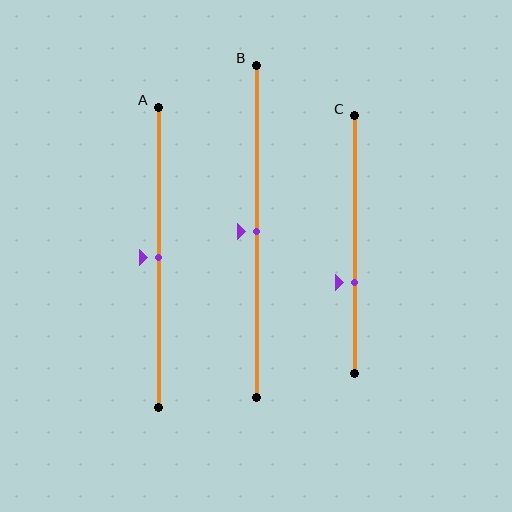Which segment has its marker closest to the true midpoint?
Segment A has its marker closest to the true midpoint.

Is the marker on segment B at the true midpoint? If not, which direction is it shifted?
Yes, the marker on segment B is at the true midpoint.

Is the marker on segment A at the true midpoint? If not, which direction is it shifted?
Yes, the marker on segment A is at the true midpoint.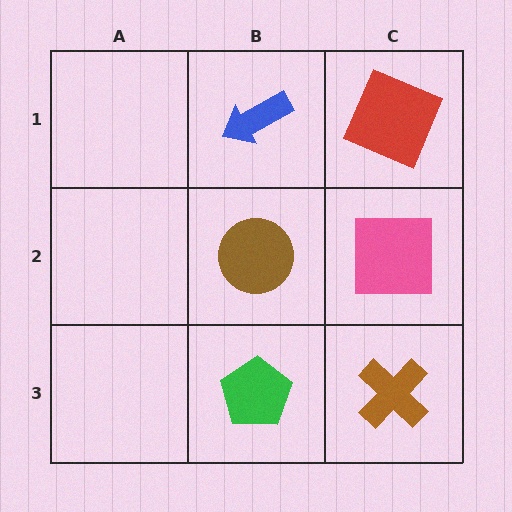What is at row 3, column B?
A green pentagon.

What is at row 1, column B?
A blue arrow.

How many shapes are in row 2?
2 shapes.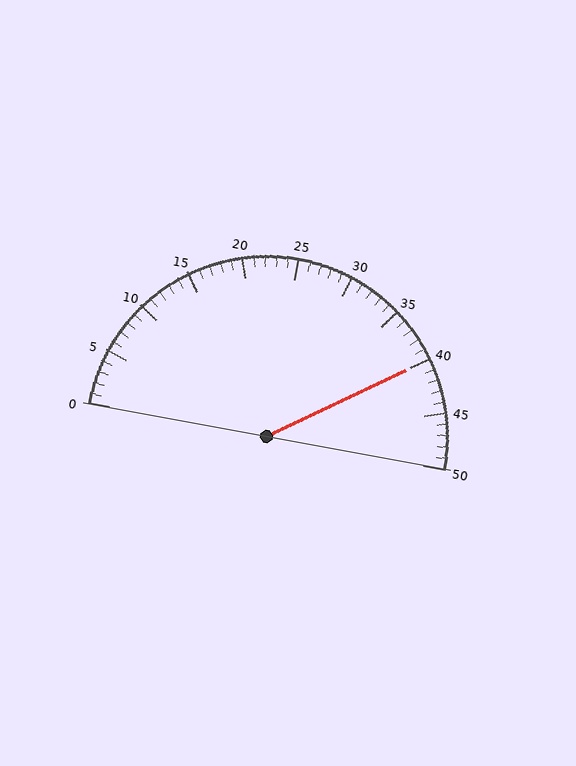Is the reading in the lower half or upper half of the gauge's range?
The reading is in the upper half of the range (0 to 50).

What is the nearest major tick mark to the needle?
The nearest major tick mark is 40.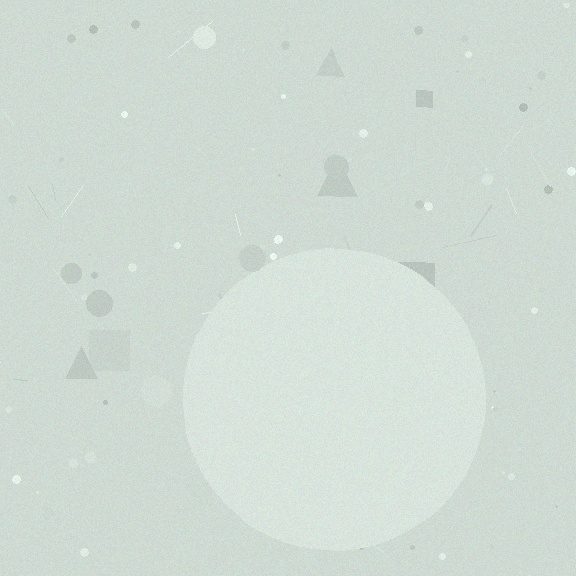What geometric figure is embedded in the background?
A circle is embedded in the background.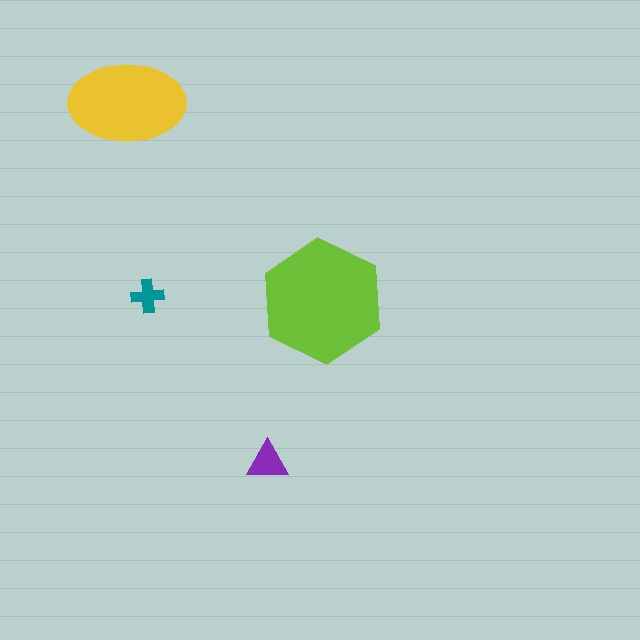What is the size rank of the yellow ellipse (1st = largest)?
2nd.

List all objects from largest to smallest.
The lime hexagon, the yellow ellipse, the purple triangle, the teal cross.